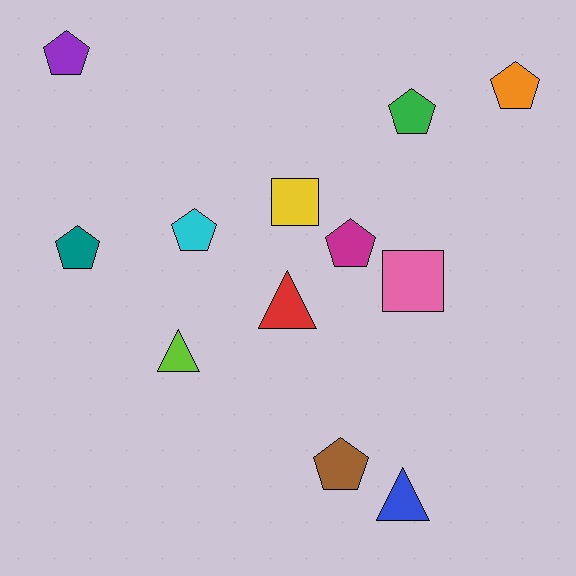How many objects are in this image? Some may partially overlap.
There are 12 objects.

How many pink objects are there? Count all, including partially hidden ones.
There is 1 pink object.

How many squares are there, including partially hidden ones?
There are 2 squares.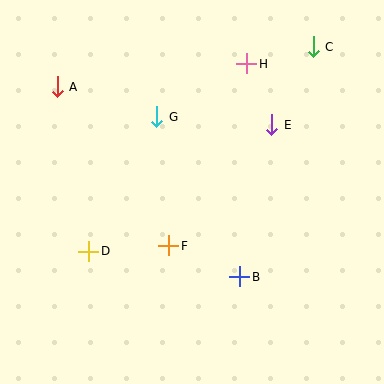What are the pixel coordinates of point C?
Point C is at (313, 47).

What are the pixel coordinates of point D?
Point D is at (89, 251).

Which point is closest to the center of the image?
Point F at (169, 246) is closest to the center.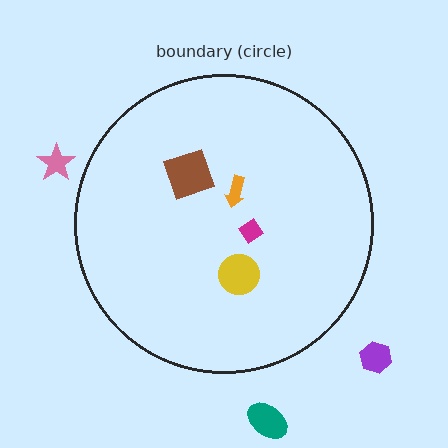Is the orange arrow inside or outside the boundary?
Inside.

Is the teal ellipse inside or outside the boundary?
Outside.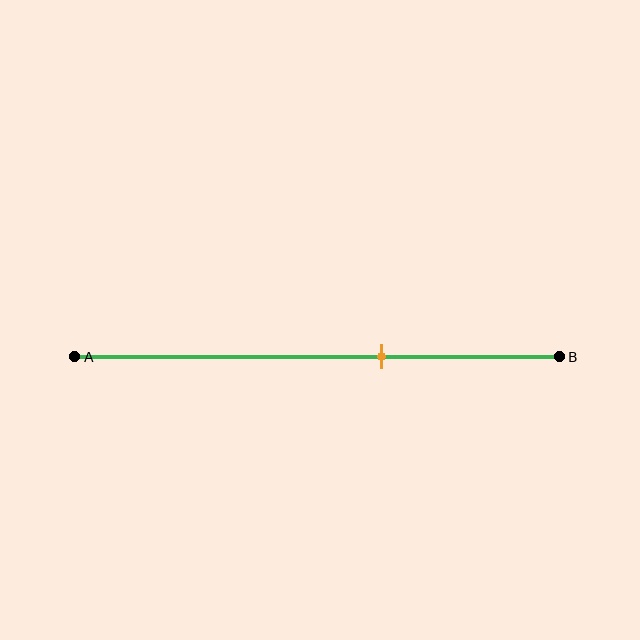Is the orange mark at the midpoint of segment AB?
No, the mark is at about 65% from A, not at the 50% midpoint.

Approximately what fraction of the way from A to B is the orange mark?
The orange mark is approximately 65% of the way from A to B.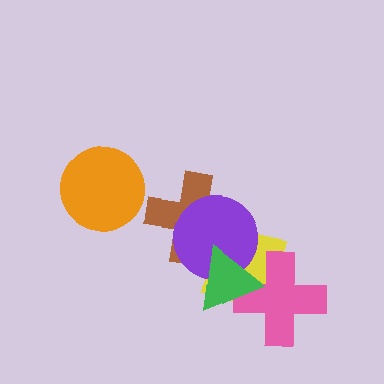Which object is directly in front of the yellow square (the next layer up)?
The purple circle is directly in front of the yellow square.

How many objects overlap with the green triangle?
4 objects overlap with the green triangle.